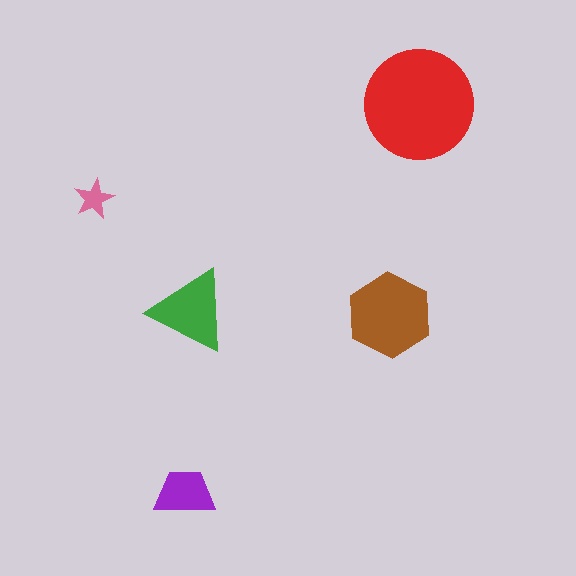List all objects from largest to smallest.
The red circle, the brown hexagon, the green triangle, the purple trapezoid, the pink star.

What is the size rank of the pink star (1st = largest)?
5th.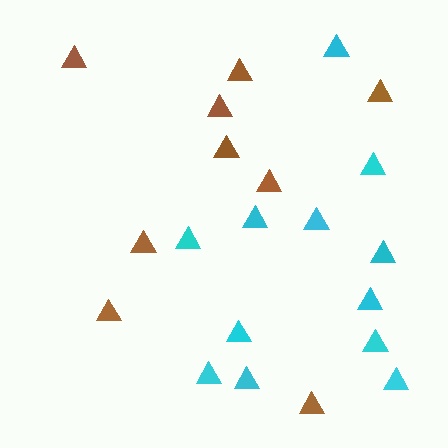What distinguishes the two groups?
There are 2 groups: one group of cyan triangles (12) and one group of brown triangles (9).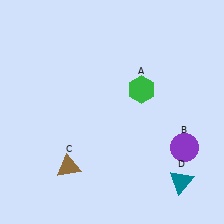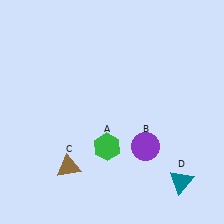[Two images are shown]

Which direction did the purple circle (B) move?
The purple circle (B) moved left.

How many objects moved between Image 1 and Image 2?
2 objects moved between the two images.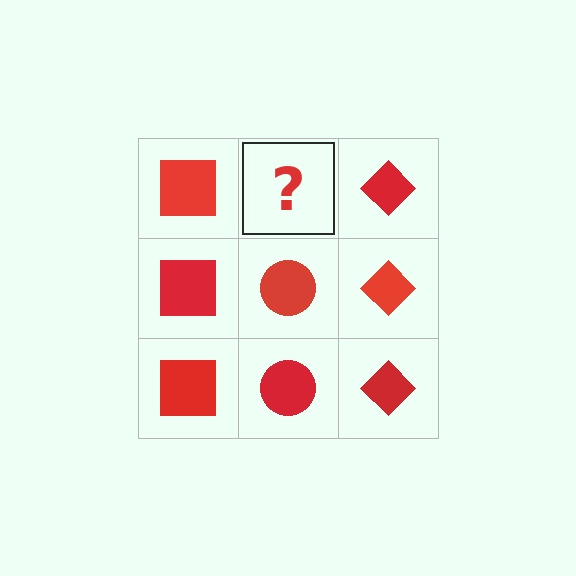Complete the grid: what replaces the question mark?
The question mark should be replaced with a red circle.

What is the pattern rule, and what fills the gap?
The rule is that each column has a consistent shape. The gap should be filled with a red circle.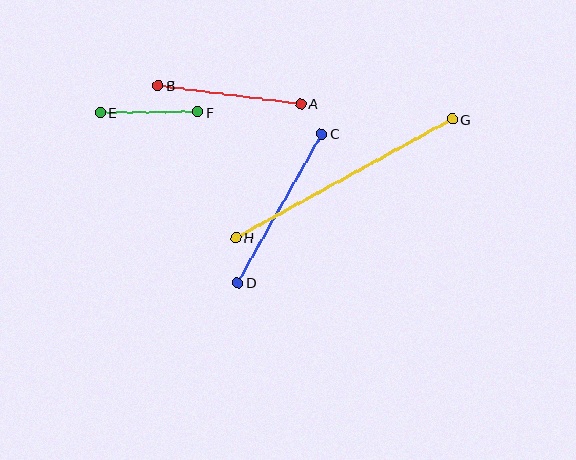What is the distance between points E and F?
The distance is approximately 98 pixels.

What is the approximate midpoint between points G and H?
The midpoint is at approximately (344, 178) pixels.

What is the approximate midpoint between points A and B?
The midpoint is at approximately (229, 95) pixels.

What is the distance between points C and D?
The distance is approximately 171 pixels.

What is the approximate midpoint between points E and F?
The midpoint is at approximately (149, 112) pixels.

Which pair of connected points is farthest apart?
Points G and H are farthest apart.